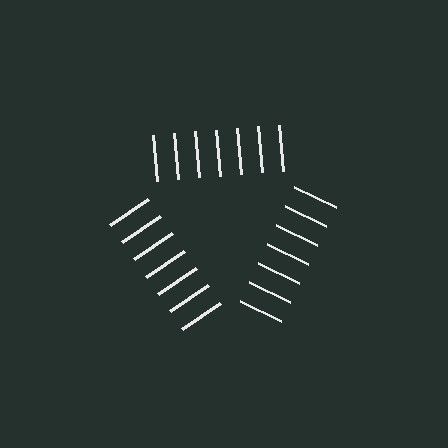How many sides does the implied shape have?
3 sides — the line-ends trace a triangle.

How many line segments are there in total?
21 — 7 along each of the 3 edges.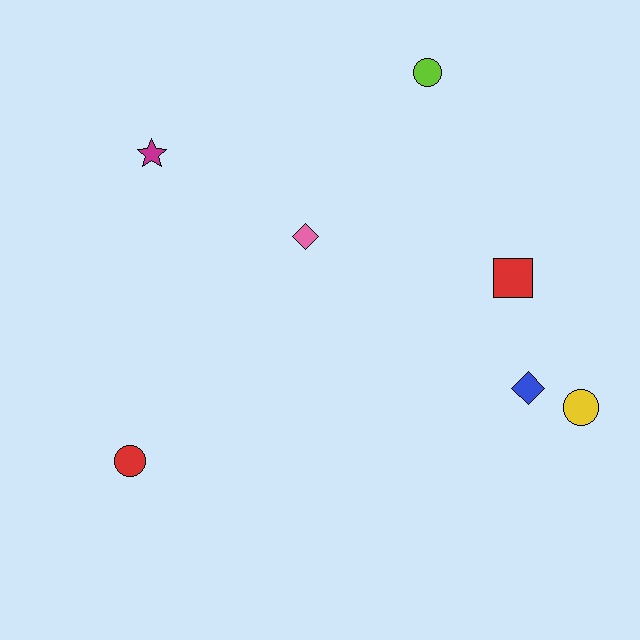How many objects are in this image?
There are 7 objects.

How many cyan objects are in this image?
There are no cyan objects.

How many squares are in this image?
There is 1 square.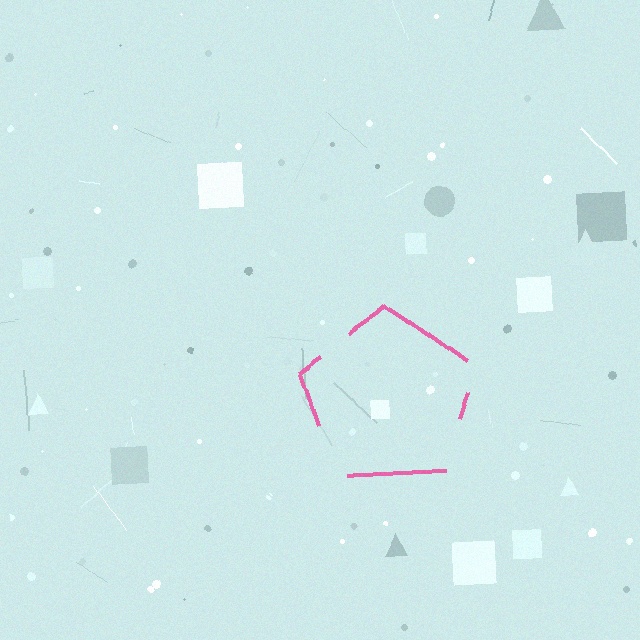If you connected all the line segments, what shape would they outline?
They would outline a pentagon.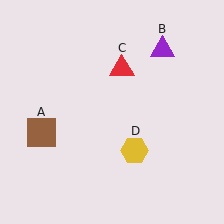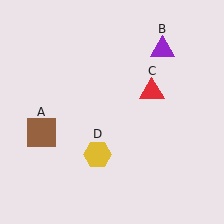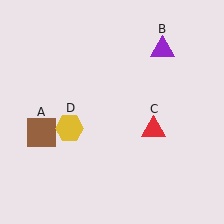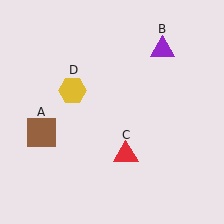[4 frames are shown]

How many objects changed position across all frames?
2 objects changed position: red triangle (object C), yellow hexagon (object D).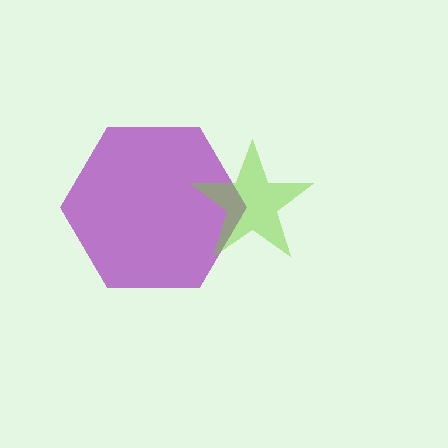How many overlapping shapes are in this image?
There are 2 overlapping shapes in the image.